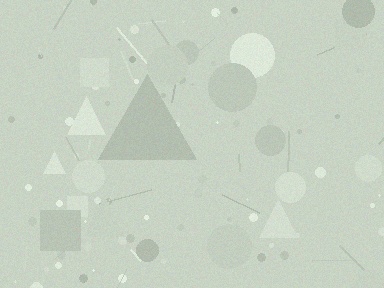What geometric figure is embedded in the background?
A triangle is embedded in the background.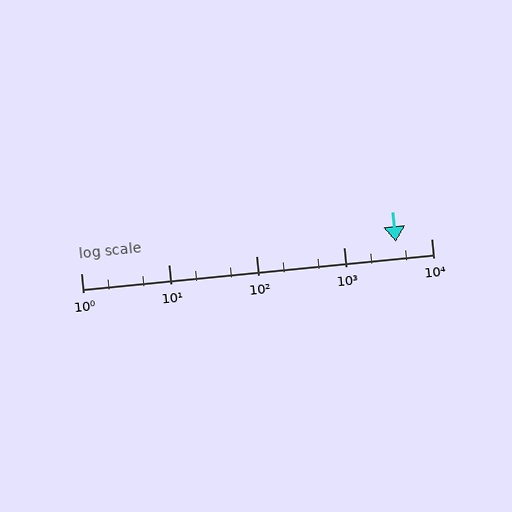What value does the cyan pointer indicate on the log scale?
The pointer indicates approximately 3900.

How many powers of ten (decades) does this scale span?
The scale spans 4 decades, from 1 to 10000.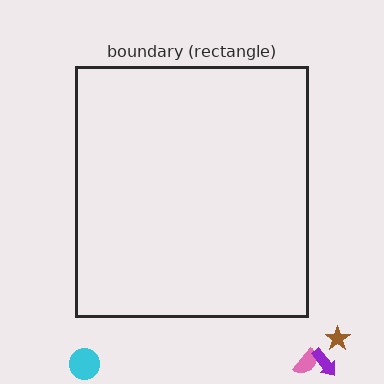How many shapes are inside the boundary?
0 inside, 4 outside.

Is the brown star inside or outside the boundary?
Outside.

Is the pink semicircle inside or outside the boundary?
Outside.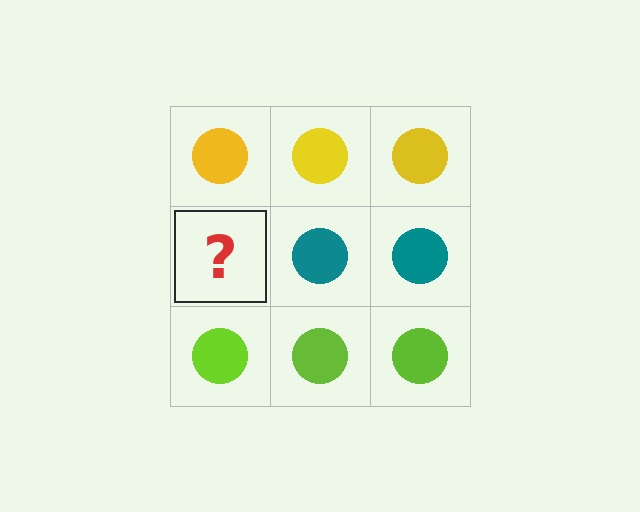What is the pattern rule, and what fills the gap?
The rule is that each row has a consistent color. The gap should be filled with a teal circle.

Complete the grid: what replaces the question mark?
The question mark should be replaced with a teal circle.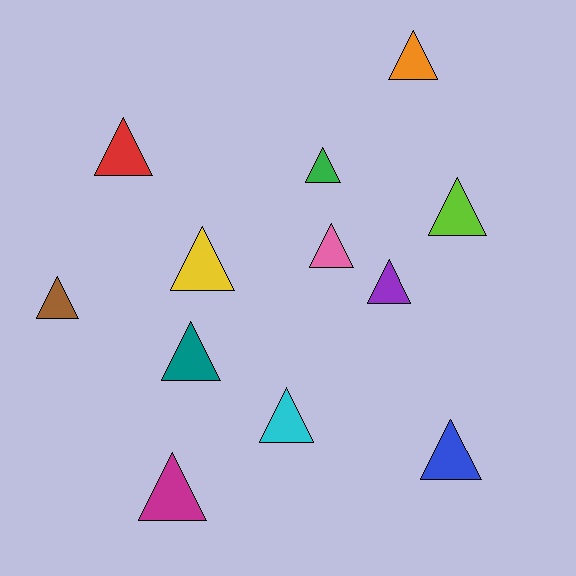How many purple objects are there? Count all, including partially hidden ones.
There is 1 purple object.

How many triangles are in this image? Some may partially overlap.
There are 12 triangles.